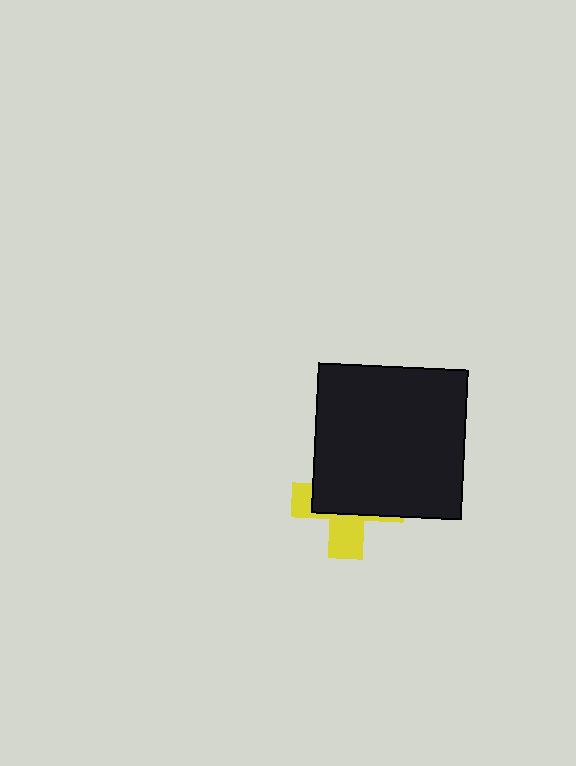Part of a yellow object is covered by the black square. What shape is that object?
It is a cross.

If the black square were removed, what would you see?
You would see the complete yellow cross.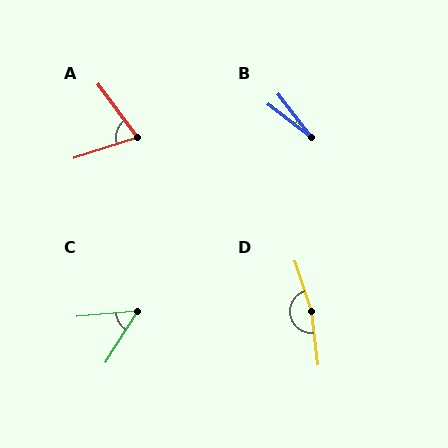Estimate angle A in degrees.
Approximately 71 degrees.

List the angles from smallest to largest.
B (15°), C (52°), A (71°), D (169°).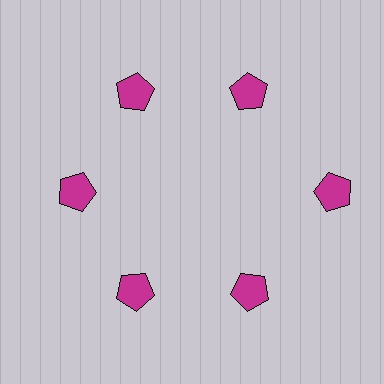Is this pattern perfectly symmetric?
No. The 6 magenta pentagons are arranged in a ring, but one element near the 3 o'clock position is pushed outward from the center, breaking the 6-fold rotational symmetry.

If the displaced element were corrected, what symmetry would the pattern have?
It would have 6-fold rotational symmetry — the pattern would map onto itself every 60 degrees.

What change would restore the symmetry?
The symmetry would be restored by moving it inward, back onto the ring so that all 6 pentagons sit at equal angles and equal distance from the center.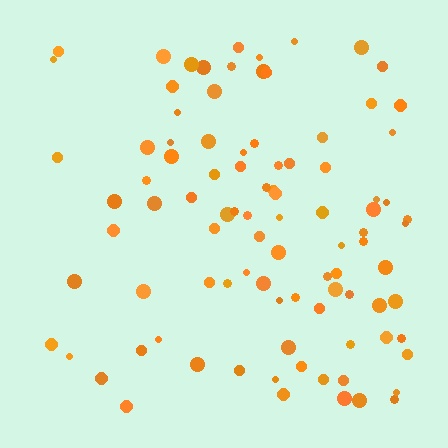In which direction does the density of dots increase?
From left to right, with the right side densest.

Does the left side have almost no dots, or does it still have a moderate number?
Still a moderate number, just noticeably fewer than the right.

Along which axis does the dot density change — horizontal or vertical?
Horizontal.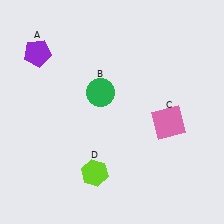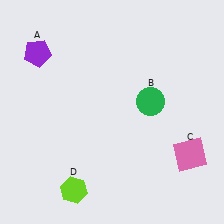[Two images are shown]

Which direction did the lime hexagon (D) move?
The lime hexagon (D) moved left.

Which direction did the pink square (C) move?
The pink square (C) moved down.